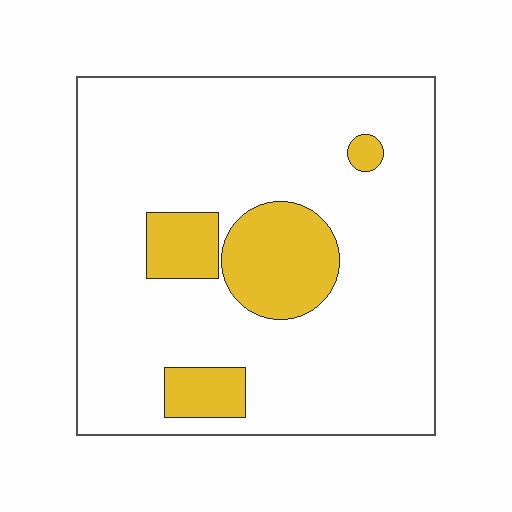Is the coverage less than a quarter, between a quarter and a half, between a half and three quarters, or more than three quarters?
Less than a quarter.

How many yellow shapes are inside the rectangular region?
4.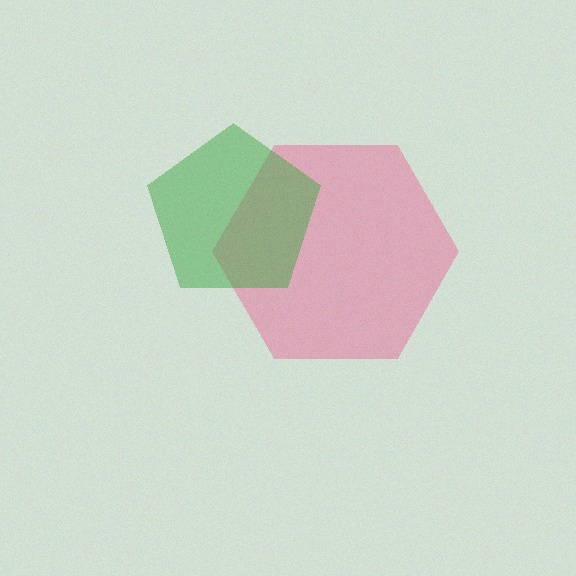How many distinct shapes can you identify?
There are 2 distinct shapes: a pink hexagon, a green pentagon.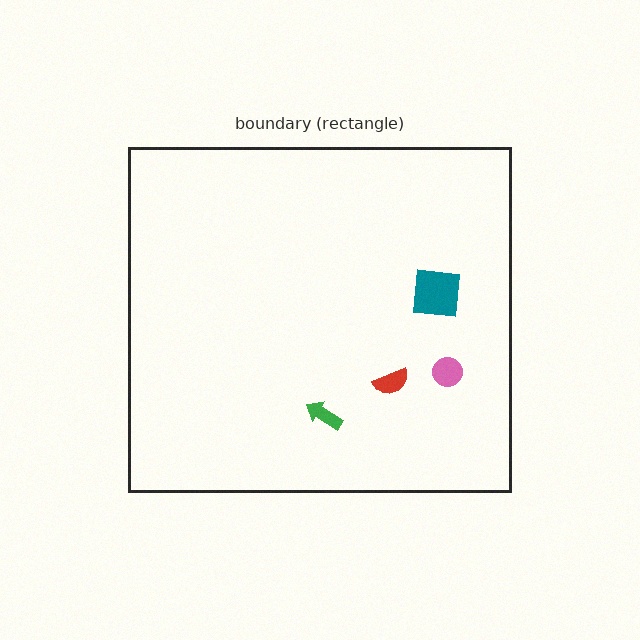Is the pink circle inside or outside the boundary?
Inside.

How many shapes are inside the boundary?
4 inside, 0 outside.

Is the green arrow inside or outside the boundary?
Inside.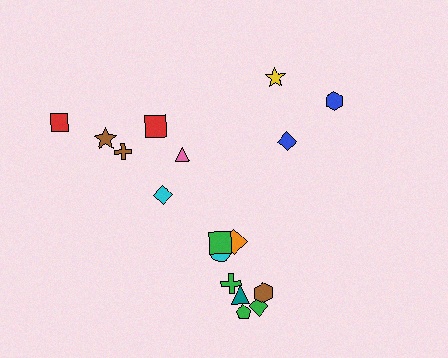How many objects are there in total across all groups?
There are 17 objects.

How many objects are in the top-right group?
There are 3 objects.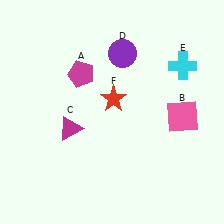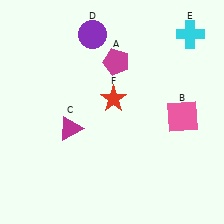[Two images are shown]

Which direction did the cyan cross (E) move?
The cyan cross (E) moved up.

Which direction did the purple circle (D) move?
The purple circle (D) moved left.